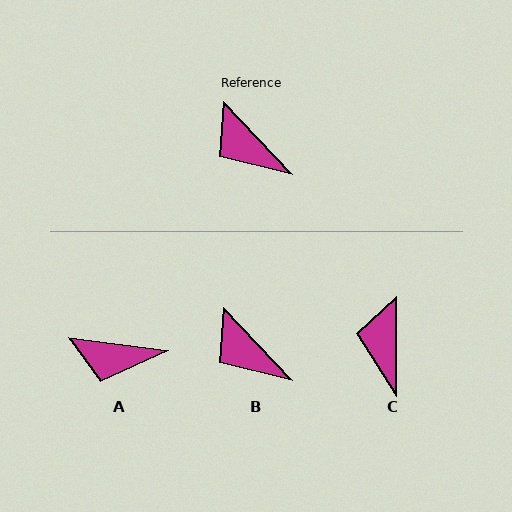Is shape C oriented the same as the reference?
No, it is off by about 43 degrees.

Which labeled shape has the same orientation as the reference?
B.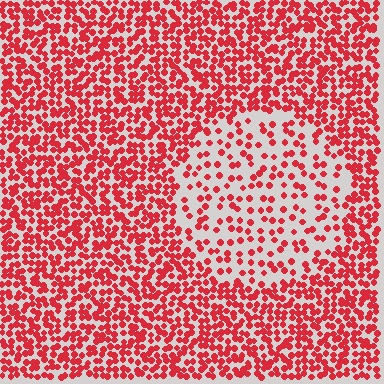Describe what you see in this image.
The image contains small red elements arranged at two different densities. A circle-shaped region is visible where the elements are less densely packed than the surrounding area.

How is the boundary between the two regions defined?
The boundary is defined by a change in element density (approximately 2.3x ratio). All elements are the same color, size, and shape.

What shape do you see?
I see a circle.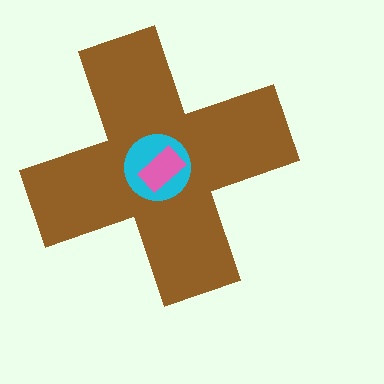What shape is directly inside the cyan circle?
The pink rectangle.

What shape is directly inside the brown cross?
The cyan circle.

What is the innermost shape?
The pink rectangle.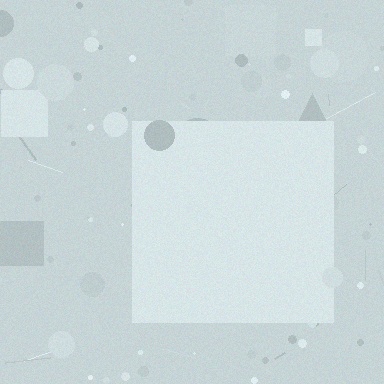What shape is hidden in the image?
A square is hidden in the image.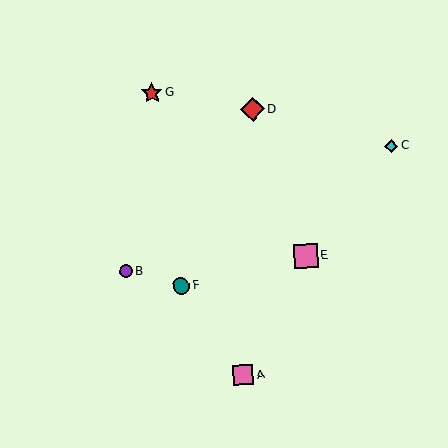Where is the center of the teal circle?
The center of the teal circle is at (181, 286).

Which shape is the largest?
The pink square (labeled E) is the largest.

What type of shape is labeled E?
Shape E is a pink square.